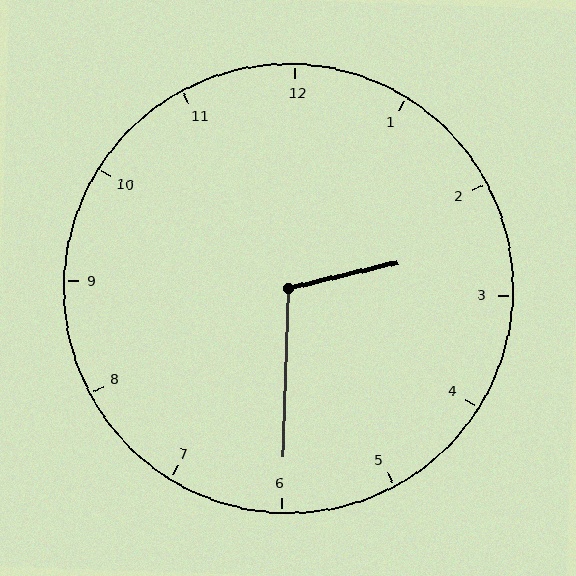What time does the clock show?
2:30.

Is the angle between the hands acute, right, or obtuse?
It is obtuse.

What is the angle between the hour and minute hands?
Approximately 105 degrees.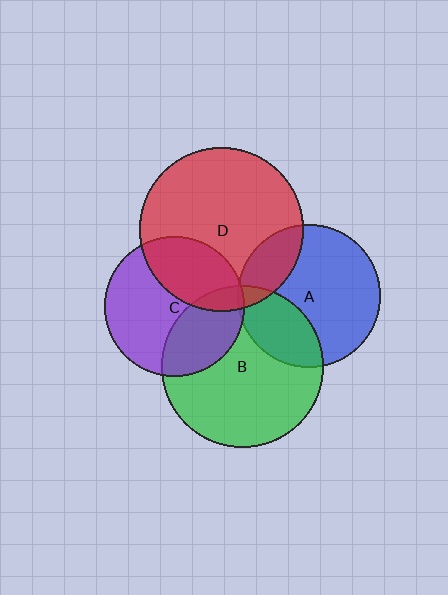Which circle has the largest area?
Circle D (red).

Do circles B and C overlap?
Yes.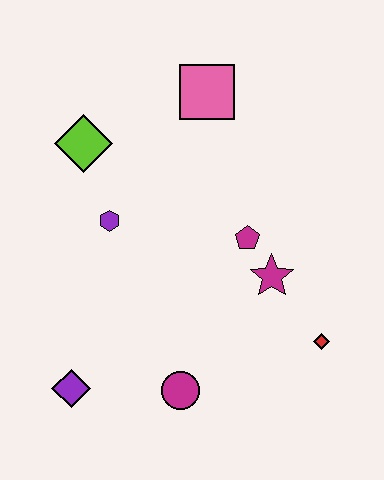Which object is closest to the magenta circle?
The purple diamond is closest to the magenta circle.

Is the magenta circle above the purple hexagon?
No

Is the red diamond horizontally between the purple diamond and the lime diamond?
No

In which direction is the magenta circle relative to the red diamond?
The magenta circle is to the left of the red diamond.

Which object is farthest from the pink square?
The purple diamond is farthest from the pink square.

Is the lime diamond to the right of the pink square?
No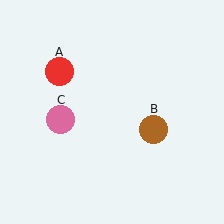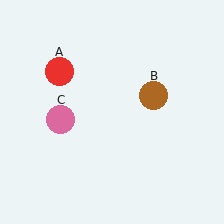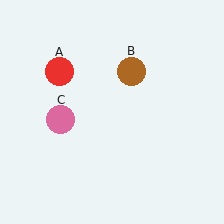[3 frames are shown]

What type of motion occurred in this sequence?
The brown circle (object B) rotated counterclockwise around the center of the scene.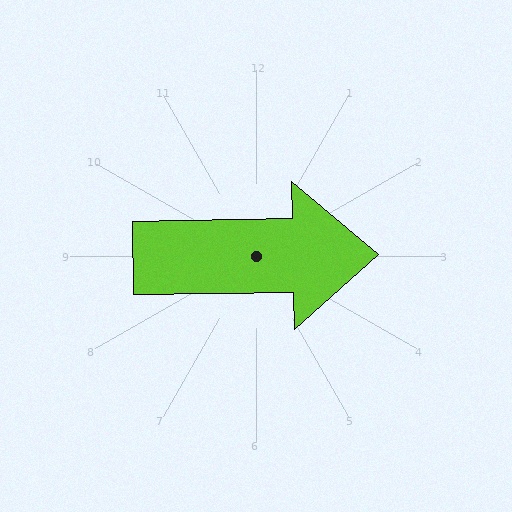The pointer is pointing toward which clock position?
Roughly 3 o'clock.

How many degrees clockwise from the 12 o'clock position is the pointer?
Approximately 89 degrees.